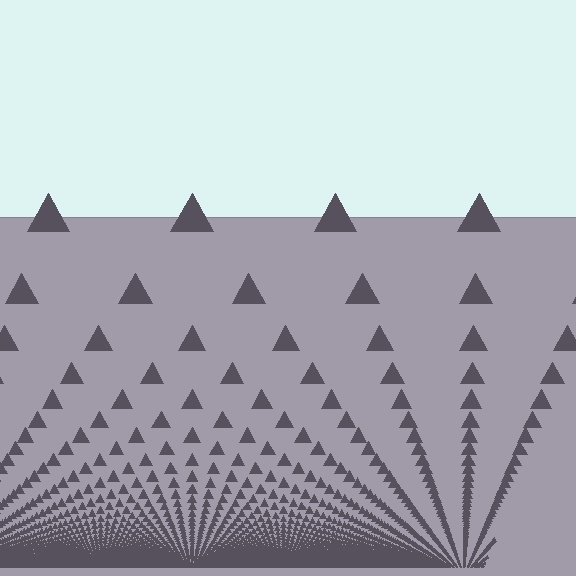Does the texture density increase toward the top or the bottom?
Density increases toward the bottom.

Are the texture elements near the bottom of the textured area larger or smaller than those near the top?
Smaller. The gradient is inverted — elements near the bottom are smaller and denser.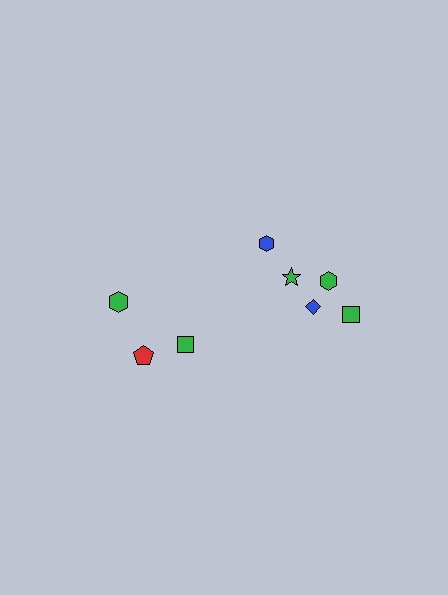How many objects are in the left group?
There are 3 objects.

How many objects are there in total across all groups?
There are 8 objects.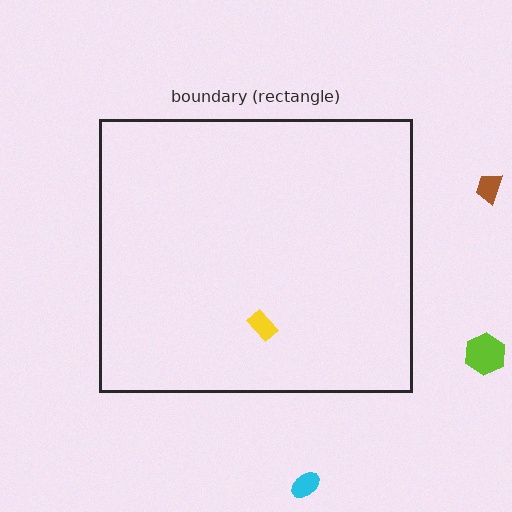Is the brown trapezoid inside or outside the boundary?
Outside.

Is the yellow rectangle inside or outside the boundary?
Inside.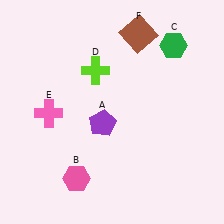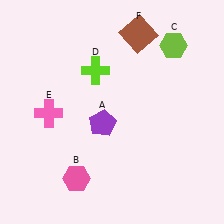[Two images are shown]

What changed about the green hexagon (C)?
In Image 1, C is green. In Image 2, it changed to lime.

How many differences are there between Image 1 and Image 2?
There is 1 difference between the two images.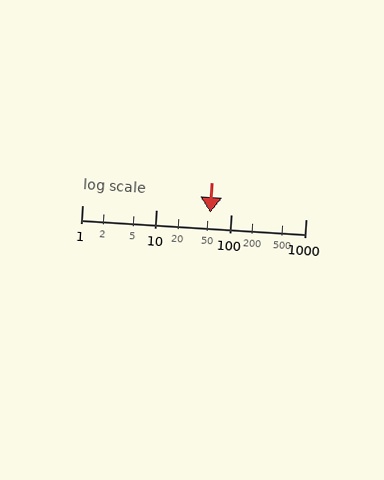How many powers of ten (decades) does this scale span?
The scale spans 3 decades, from 1 to 1000.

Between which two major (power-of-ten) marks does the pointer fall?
The pointer is between 10 and 100.